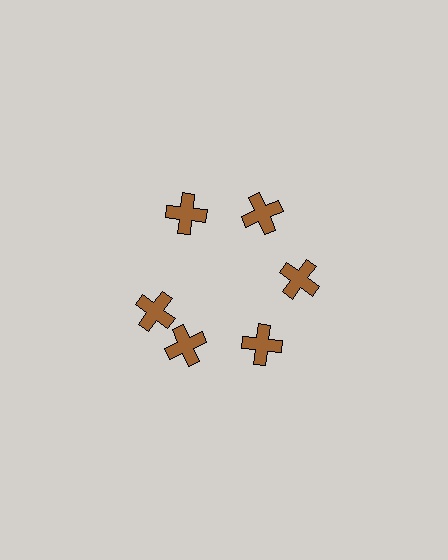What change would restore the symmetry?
The symmetry would be restored by rotating it back into even spacing with its neighbors so that all 6 crosses sit at equal angles and equal distance from the center.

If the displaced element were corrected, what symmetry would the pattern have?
It would have 6-fold rotational symmetry — the pattern would map onto itself every 60 degrees.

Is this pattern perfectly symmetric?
No. The 6 brown crosses are arranged in a ring, but one element near the 9 o'clock position is rotated out of alignment along the ring, breaking the 6-fold rotational symmetry.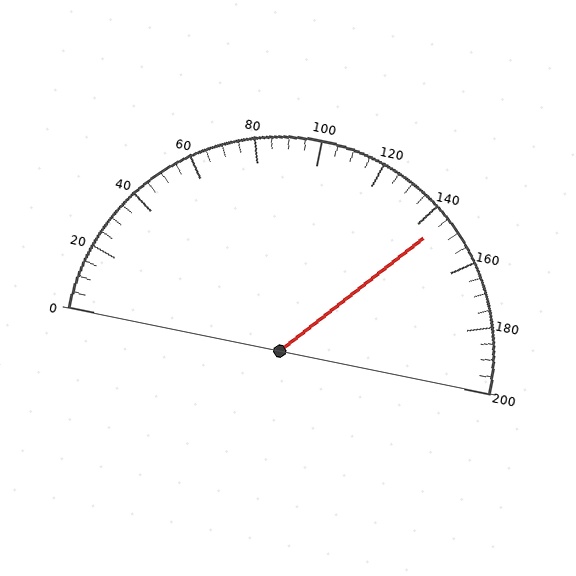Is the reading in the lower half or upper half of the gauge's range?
The reading is in the upper half of the range (0 to 200).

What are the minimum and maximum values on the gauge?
The gauge ranges from 0 to 200.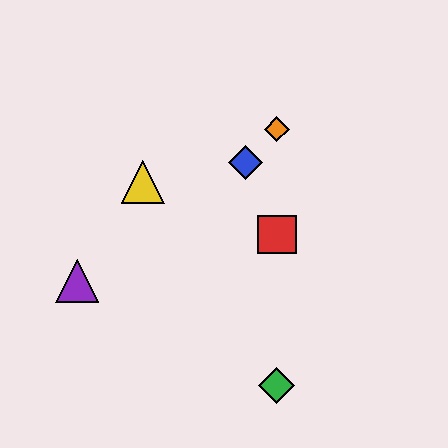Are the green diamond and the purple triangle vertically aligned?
No, the green diamond is at x≈277 and the purple triangle is at x≈77.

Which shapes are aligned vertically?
The red square, the green diamond, the orange diamond are aligned vertically.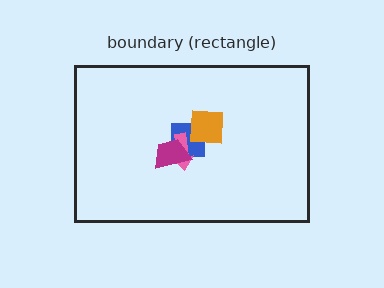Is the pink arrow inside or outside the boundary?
Inside.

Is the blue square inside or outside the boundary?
Inside.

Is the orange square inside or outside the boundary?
Inside.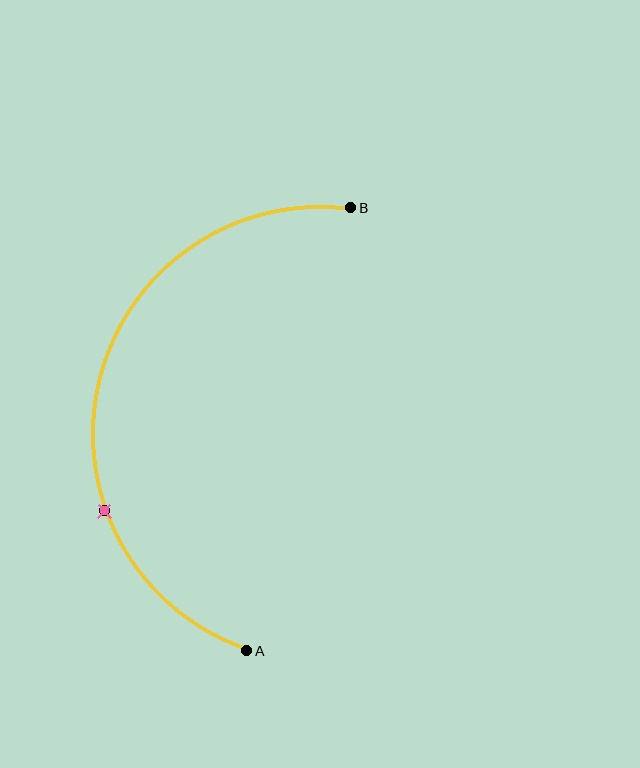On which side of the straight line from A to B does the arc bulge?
The arc bulges to the left of the straight line connecting A and B.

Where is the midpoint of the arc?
The arc midpoint is the point on the curve farthest from the straight line joining A and B. It sits to the left of that line.